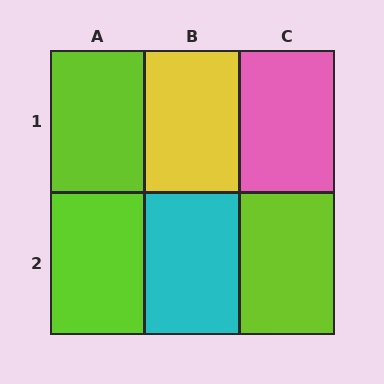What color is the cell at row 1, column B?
Yellow.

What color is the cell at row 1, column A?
Lime.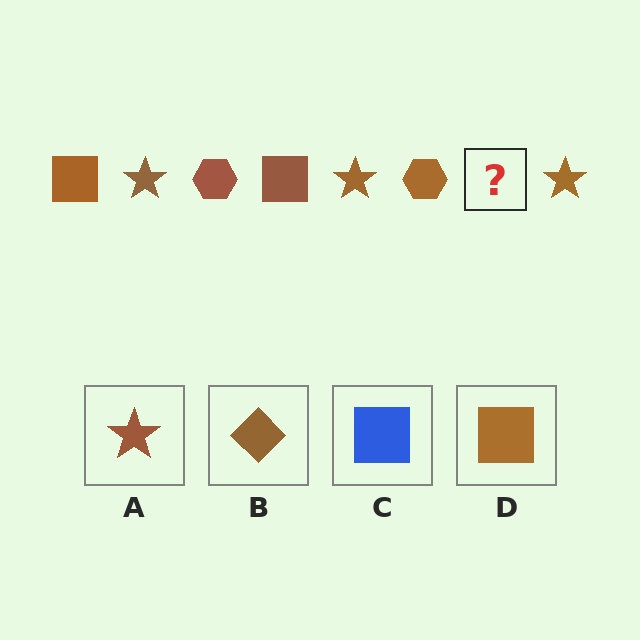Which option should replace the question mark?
Option D.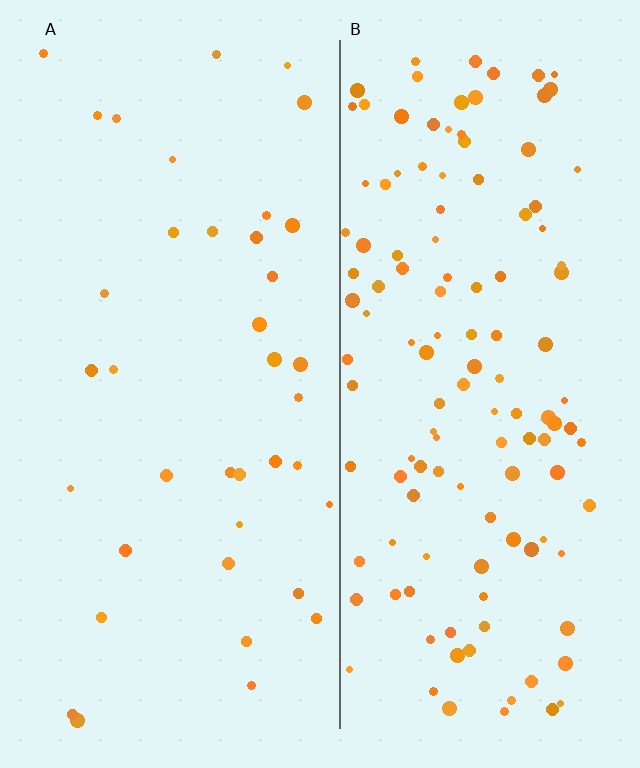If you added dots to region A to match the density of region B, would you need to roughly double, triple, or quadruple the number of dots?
Approximately triple.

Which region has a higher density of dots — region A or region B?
B (the right).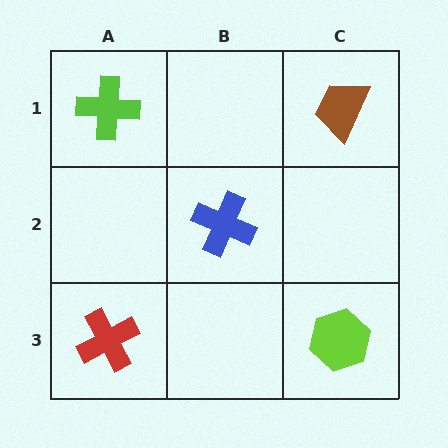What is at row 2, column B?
A blue cross.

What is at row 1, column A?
A lime cross.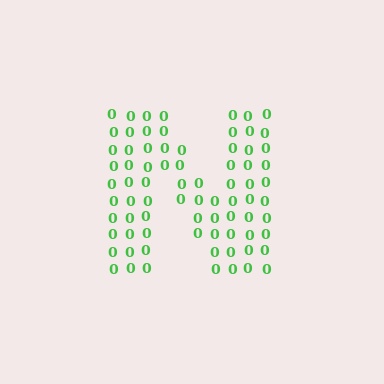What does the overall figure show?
The overall figure shows the letter N.